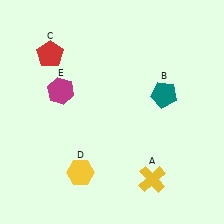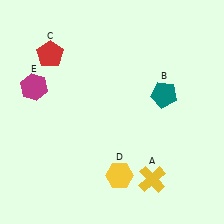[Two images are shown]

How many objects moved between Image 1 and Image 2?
2 objects moved between the two images.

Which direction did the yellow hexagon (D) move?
The yellow hexagon (D) moved right.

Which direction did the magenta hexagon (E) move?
The magenta hexagon (E) moved left.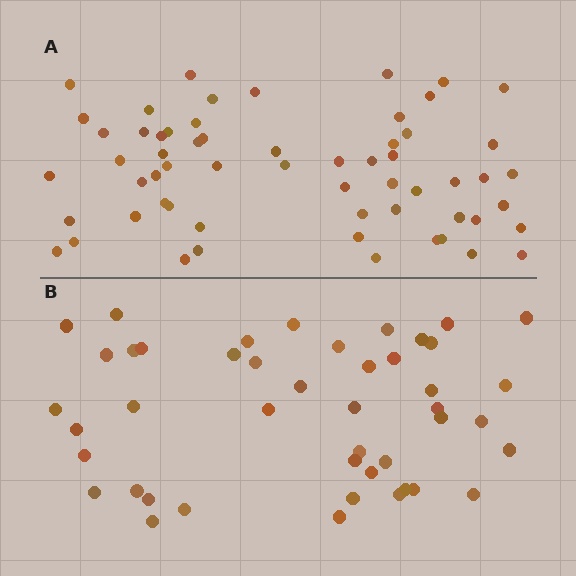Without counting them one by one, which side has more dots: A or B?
Region A (the top region) has more dots.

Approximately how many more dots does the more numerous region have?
Region A has approximately 15 more dots than region B.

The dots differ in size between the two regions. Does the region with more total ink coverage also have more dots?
No. Region B has more total ink coverage because its dots are larger, but region A actually contains more individual dots. Total area can be misleading — the number of items is what matters here.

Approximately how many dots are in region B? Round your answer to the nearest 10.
About 40 dots. (The exact count is 45, which rounds to 40.)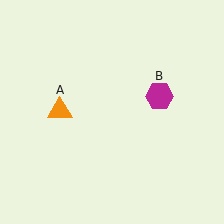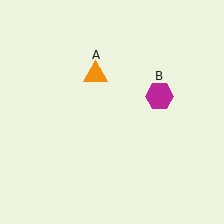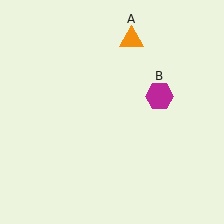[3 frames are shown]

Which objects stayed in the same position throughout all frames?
Magenta hexagon (object B) remained stationary.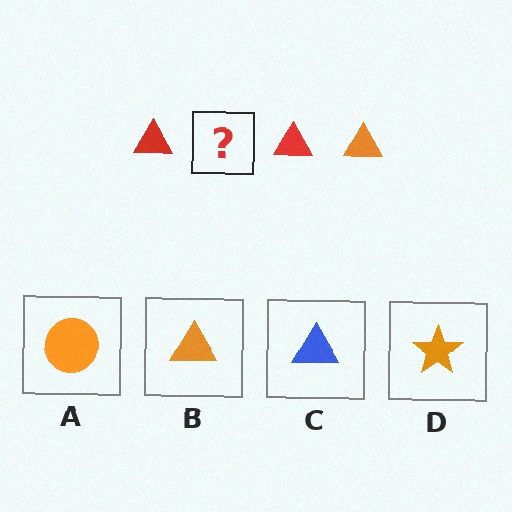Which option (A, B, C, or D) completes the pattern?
B.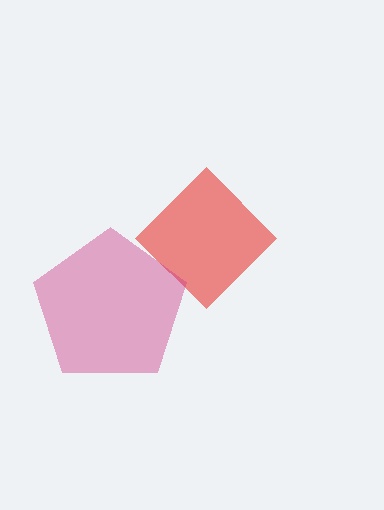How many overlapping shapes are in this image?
There are 2 overlapping shapes in the image.